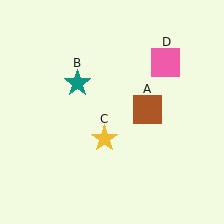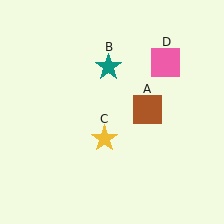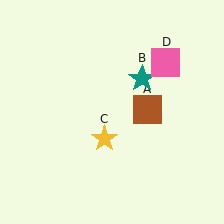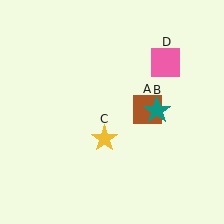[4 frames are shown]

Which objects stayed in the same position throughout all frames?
Brown square (object A) and yellow star (object C) and pink square (object D) remained stationary.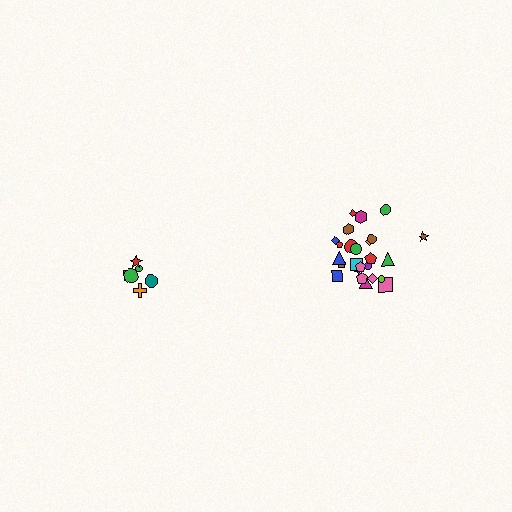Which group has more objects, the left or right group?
The right group.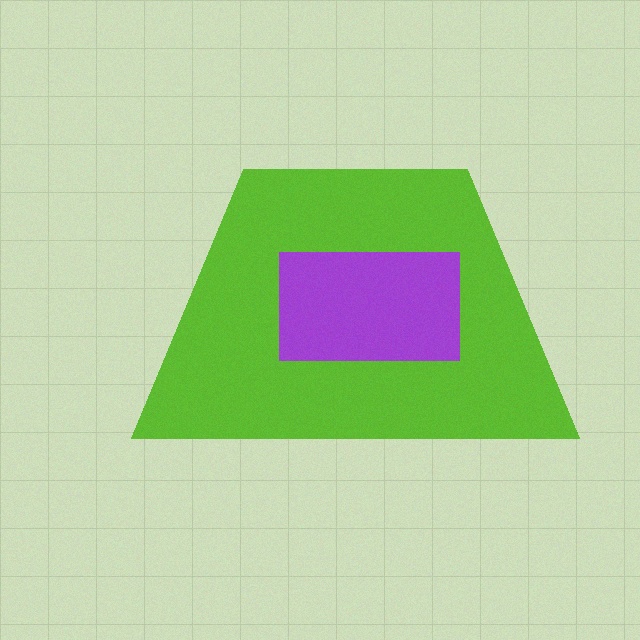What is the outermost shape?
The lime trapezoid.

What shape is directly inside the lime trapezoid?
The purple rectangle.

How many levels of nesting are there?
2.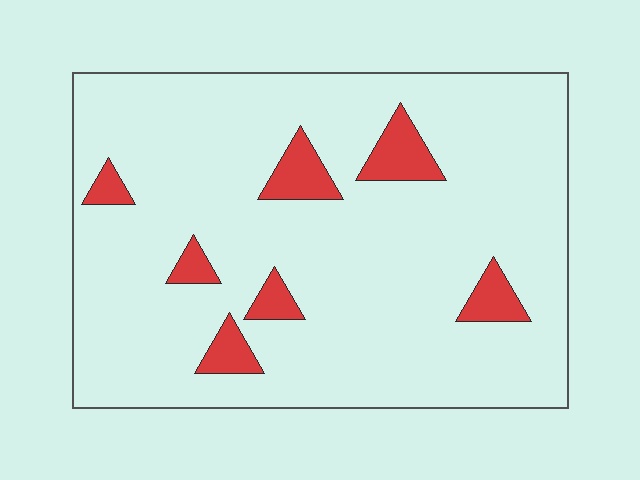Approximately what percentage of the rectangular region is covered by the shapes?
Approximately 10%.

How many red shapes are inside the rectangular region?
7.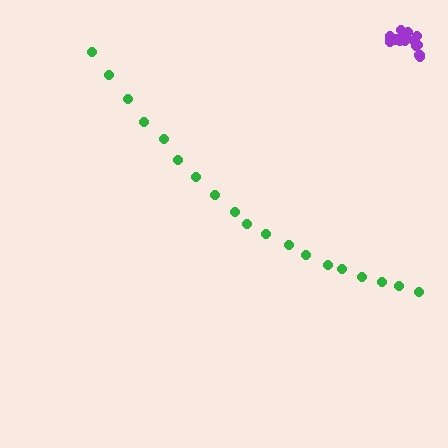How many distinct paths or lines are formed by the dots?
There are 2 distinct paths.